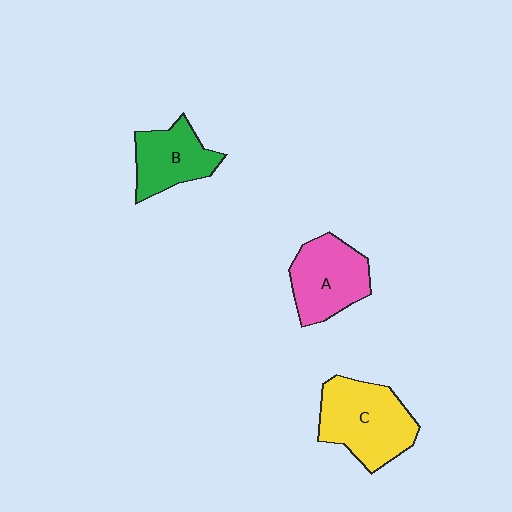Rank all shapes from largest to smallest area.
From largest to smallest: C (yellow), A (pink), B (green).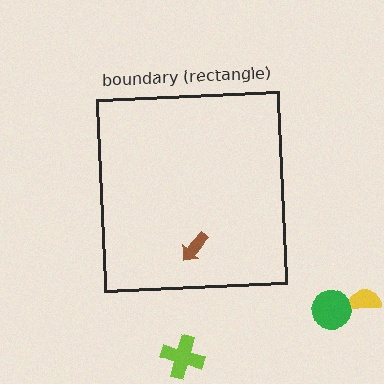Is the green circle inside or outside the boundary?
Outside.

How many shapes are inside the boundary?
1 inside, 3 outside.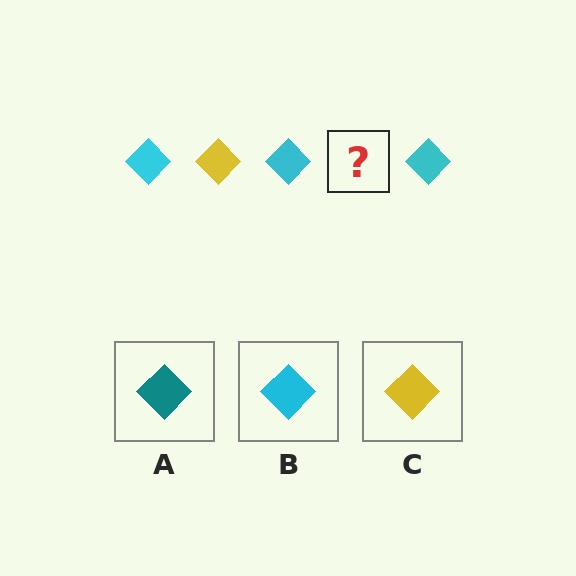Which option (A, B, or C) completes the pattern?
C.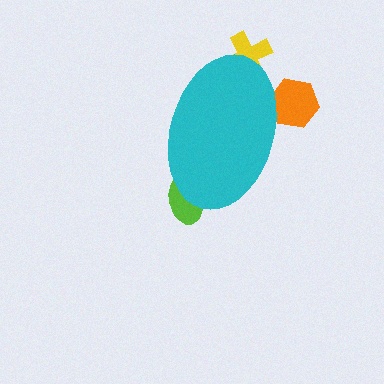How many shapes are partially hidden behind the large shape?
3 shapes are partially hidden.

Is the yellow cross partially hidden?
Yes, the yellow cross is partially hidden behind the cyan ellipse.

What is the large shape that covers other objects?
A cyan ellipse.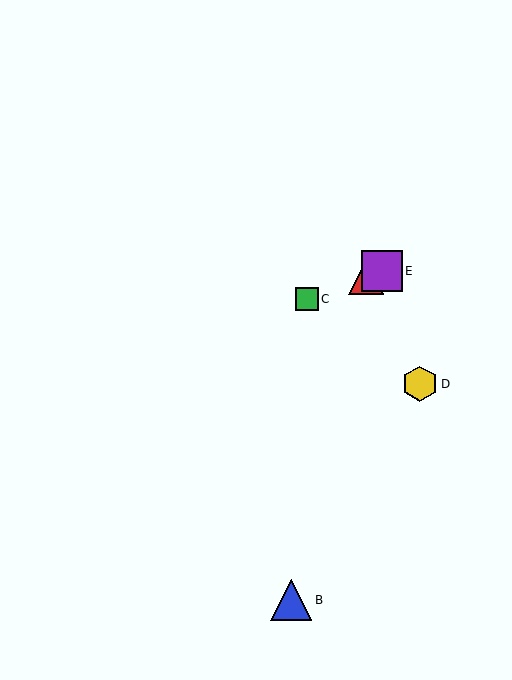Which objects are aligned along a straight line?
Objects A, C, E are aligned along a straight line.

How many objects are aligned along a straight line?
3 objects (A, C, E) are aligned along a straight line.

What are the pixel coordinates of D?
Object D is at (420, 384).